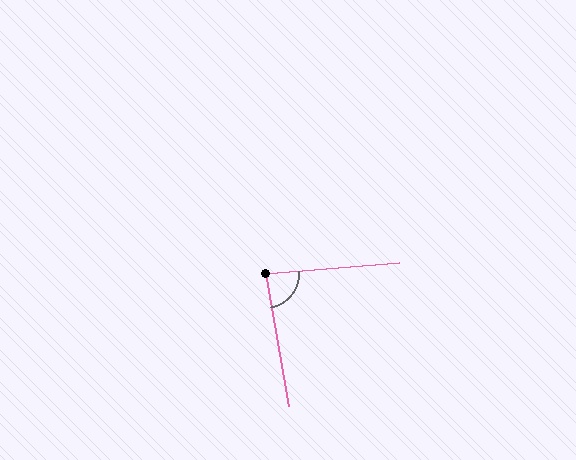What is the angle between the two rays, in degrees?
Approximately 85 degrees.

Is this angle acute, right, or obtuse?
It is acute.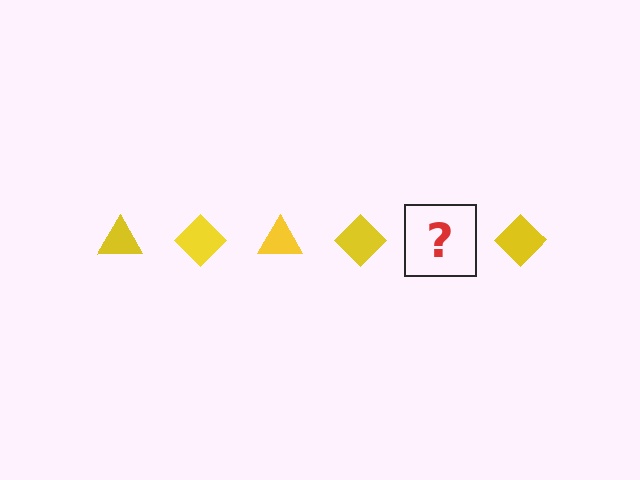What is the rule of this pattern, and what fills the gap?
The rule is that the pattern cycles through triangle, diamond shapes in yellow. The gap should be filled with a yellow triangle.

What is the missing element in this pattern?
The missing element is a yellow triangle.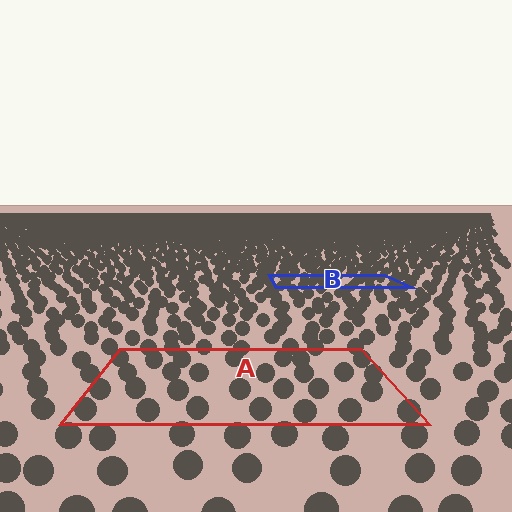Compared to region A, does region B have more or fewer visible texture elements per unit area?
Region B has more texture elements per unit area — they are packed more densely because it is farther away.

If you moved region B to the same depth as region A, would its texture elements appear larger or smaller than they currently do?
They would appear larger. At a closer depth, the same texture elements are projected at a bigger on-screen size.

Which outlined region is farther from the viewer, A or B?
Region B is farther from the viewer — the texture elements inside it appear smaller and more densely packed.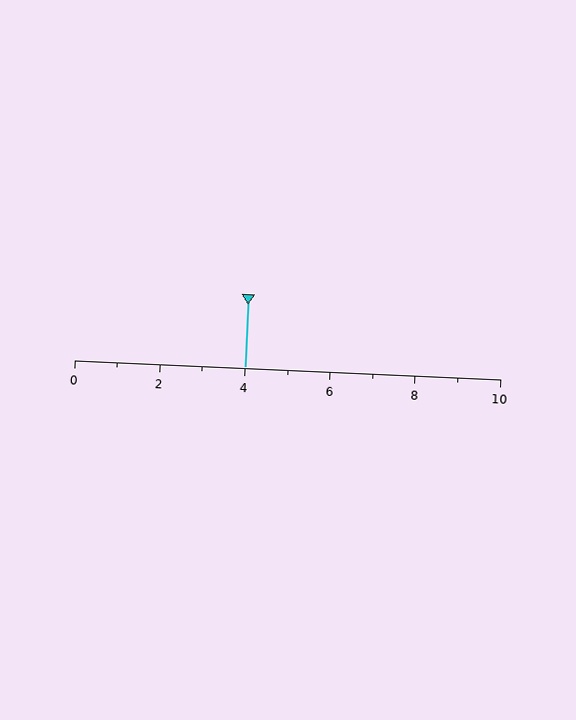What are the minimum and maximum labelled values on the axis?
The axis runs from 0 to 10.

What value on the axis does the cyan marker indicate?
The marker indicates approximately 4.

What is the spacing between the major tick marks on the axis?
The major ticks are spaced 2 apart.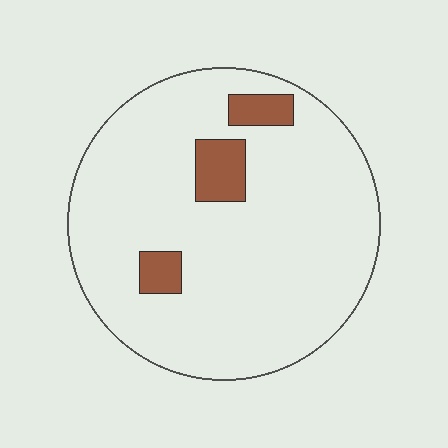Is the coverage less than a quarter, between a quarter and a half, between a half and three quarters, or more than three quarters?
Less than a quarter.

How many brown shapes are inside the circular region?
3.